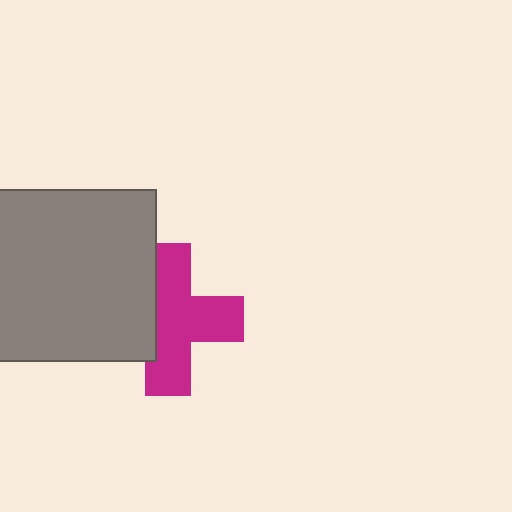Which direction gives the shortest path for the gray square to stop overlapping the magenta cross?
Moving left gives the shortest separation.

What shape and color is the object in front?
The object in front is a gray square.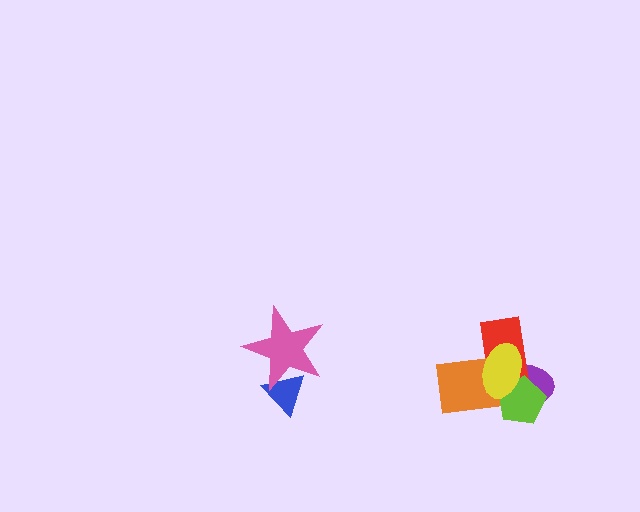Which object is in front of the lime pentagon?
The yellow ellipse is in front of the lime pentagon.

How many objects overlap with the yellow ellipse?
4 objects overlap with the yellow ellipse.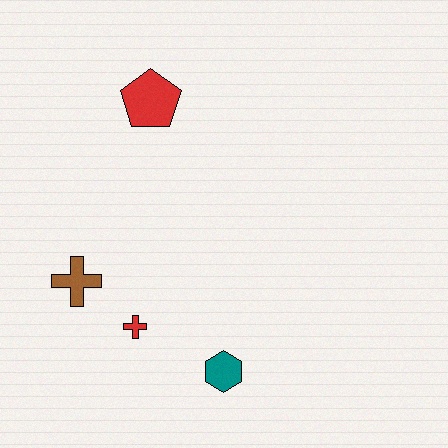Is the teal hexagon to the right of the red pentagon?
Yes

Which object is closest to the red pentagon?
The brown cross is closest to the red pentagon.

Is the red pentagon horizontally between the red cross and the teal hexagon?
Yes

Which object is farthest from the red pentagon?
The teal hexagon is farthest from the red pentagon.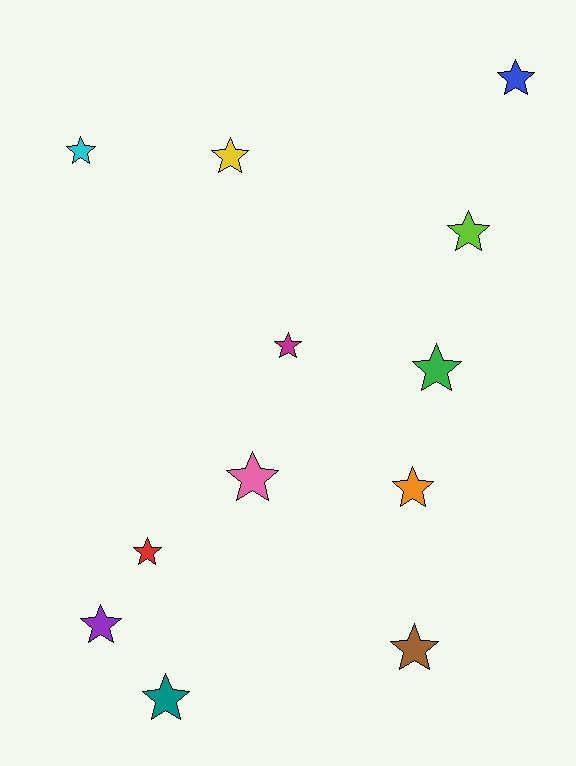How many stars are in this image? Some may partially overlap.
There are 12 stars.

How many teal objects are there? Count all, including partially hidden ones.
There is 1 teal object.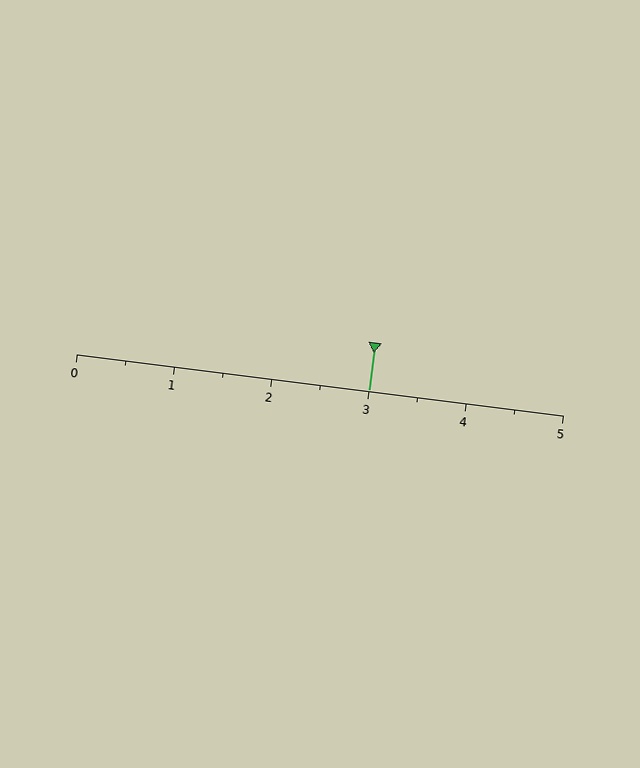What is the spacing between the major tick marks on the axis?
The major ticks are spaced 1 apart.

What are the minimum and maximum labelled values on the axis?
The axis runs from 0 to 5.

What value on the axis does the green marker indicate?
The marker indicates approximately 3.